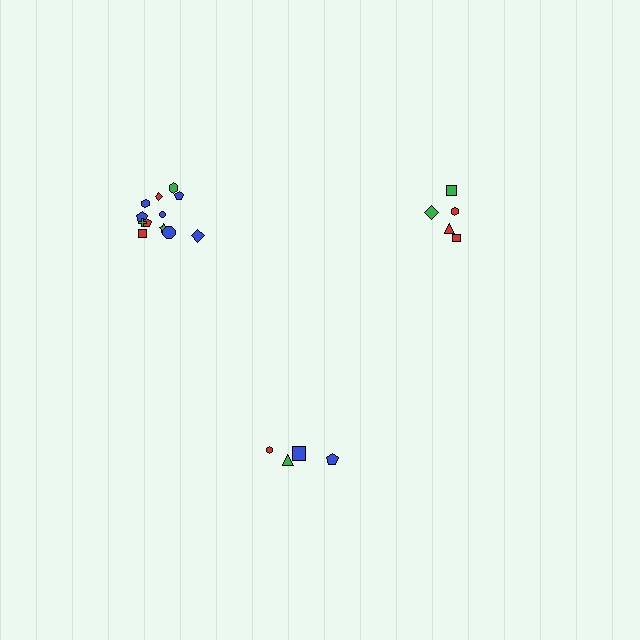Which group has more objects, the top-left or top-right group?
The top-left group.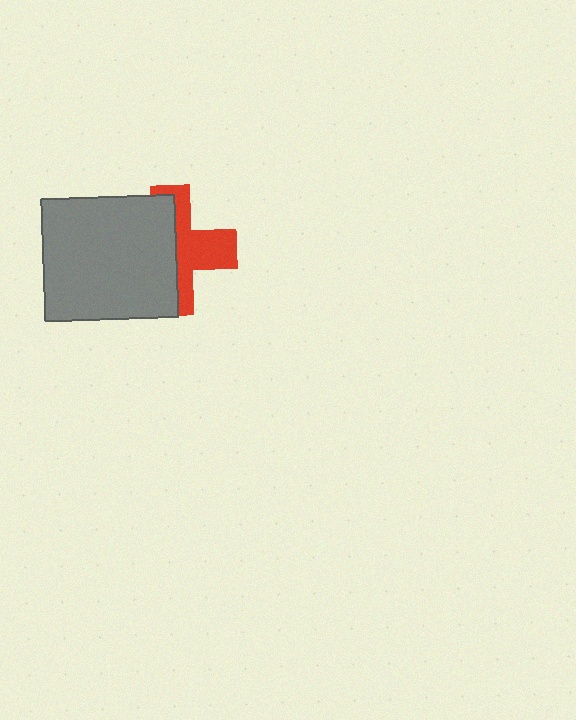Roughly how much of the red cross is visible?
A small part of it is visible (roughly 44%).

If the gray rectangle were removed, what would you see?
You would see the complete red cross.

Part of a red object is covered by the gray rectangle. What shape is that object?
It is a cross.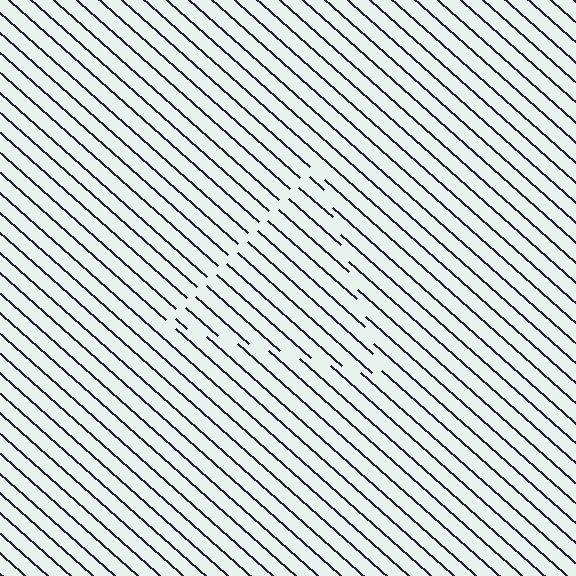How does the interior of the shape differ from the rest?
The interior of the shape contains the same grating, shifted by half a period — the contour is defined by the phase discontinuity where line-ends from the inner and outer gratings abut.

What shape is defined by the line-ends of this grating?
An illusory triangle. The interior of the shape contains the same grating, shifted by half a period — the contour is defined by the phase discontinuity where line-ends from the inner and outer gratings abut.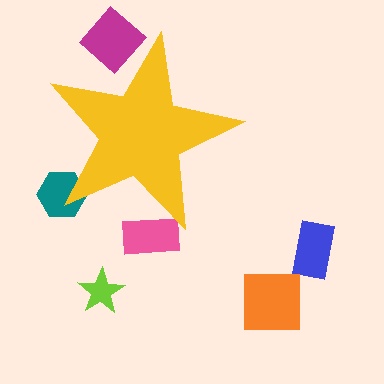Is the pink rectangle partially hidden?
Yes, the pink rectangle is partially hidden behind the yellow star.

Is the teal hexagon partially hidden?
Yes, the teal hexagon is partially hidden behind the yellow star.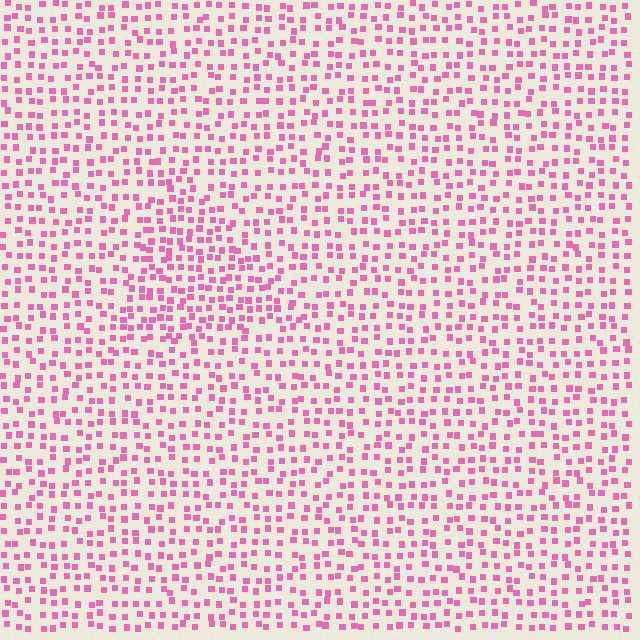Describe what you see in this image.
The image contains small pink elements arranged at two different densities. A triangle-shaped region is visible where the elements are more densely packed than the surrounding area.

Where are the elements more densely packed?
The elements are more densely packed inside the triangle boundary.